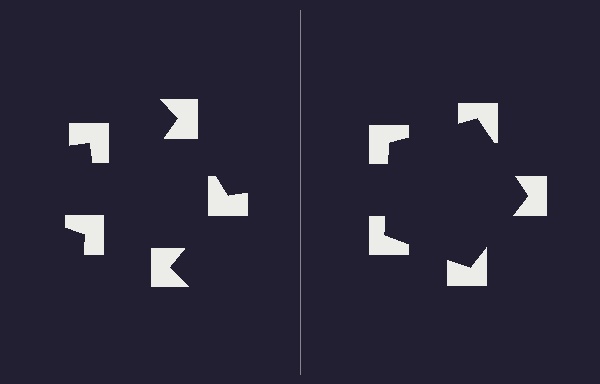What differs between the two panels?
The notched squares are positioned identically on both sides; only the wedge orientations differ. On the right they align to a pentagon; on the left they are misaligned.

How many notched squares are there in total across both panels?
10 — 5 on each side.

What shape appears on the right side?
An illusory pentagon.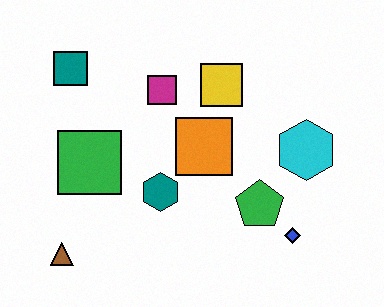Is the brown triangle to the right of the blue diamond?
No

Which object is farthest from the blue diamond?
The teal square is farthest from the blue diamond.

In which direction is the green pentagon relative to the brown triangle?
The green pentagon is to the right of the brown triangle.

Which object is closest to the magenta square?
The yellow square is closest to the magenta square.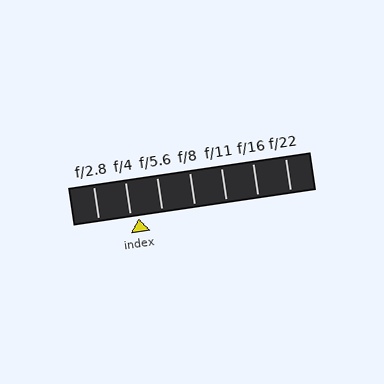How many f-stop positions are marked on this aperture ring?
There are 7 f-stop positions marked.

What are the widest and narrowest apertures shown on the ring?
The widest aperture shown is f/2.8 and the narrowest is f/22.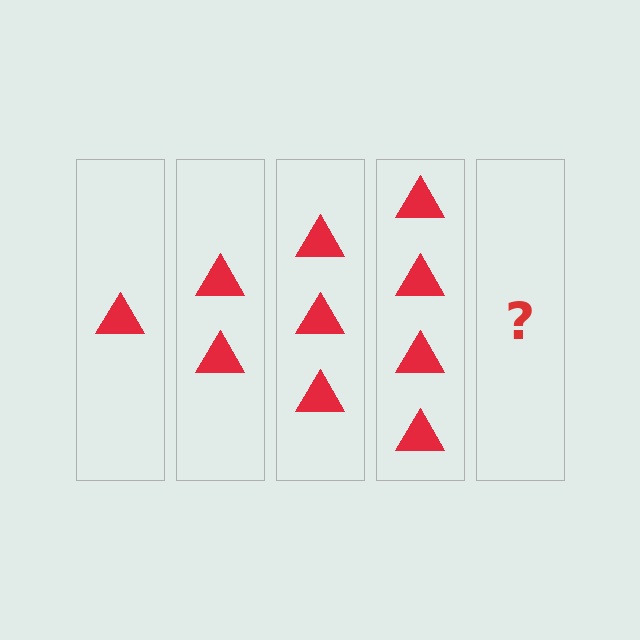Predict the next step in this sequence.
The next step is 5 triangles.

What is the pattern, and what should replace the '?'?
The pattern is that each step adds one more triangle. The '?' should be 5 triangles.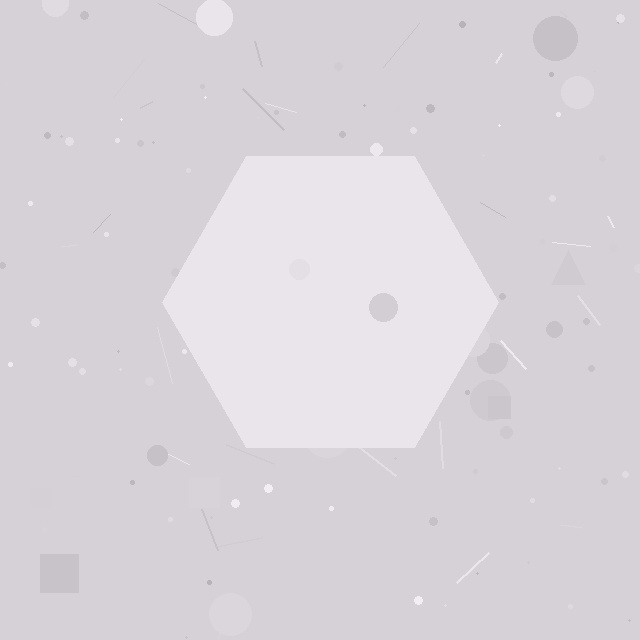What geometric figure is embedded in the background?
A hexagon is embedded in the background.